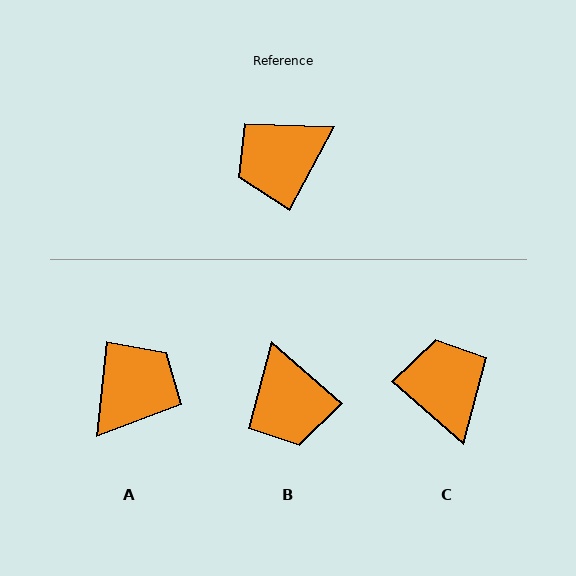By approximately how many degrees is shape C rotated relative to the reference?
Approximately 103 degrees clockwise.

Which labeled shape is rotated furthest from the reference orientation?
A, about 157 degrees away.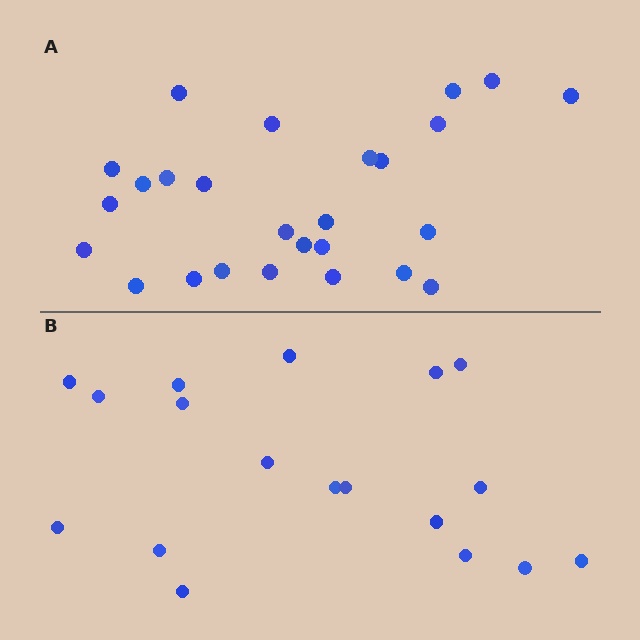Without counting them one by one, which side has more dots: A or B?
Region A (the top region) has more dots.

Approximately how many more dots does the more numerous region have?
Region A has roughly 8 or so more dots than region B.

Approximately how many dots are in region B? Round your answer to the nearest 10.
About 20 dots. (The exact count is 18, which rounds to 20.)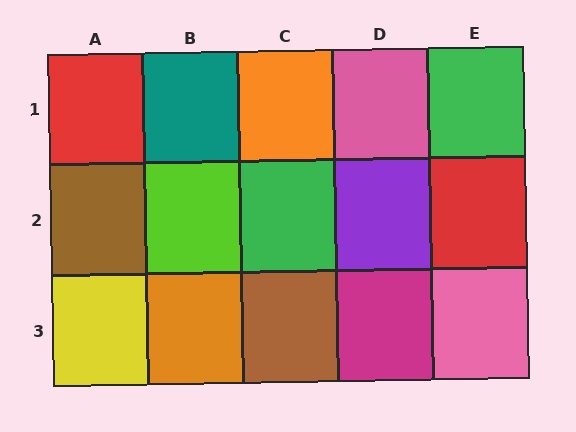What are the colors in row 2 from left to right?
Brown, lime, green, purple, red.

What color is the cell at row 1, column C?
Orange.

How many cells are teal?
1 cell is teal.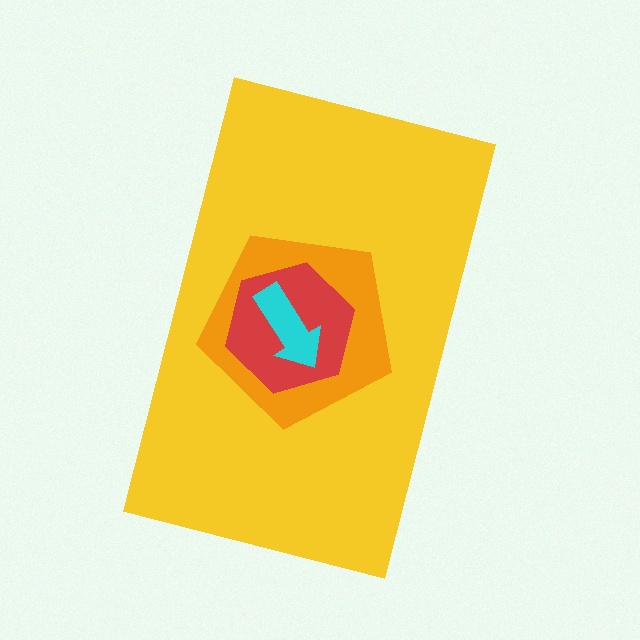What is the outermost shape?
The yellow rectangle.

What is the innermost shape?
The cyan arrow.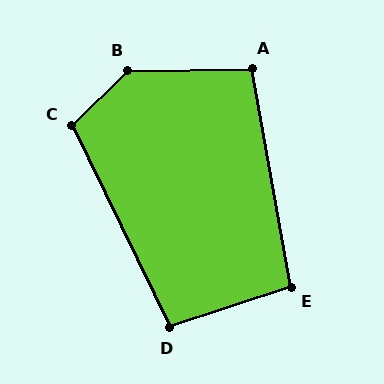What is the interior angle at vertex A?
Approximately 99 degrees (obtuse).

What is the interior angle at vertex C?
Approximately 109 degrees (obtuse).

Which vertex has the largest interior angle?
B, at approximately 136 degrees.